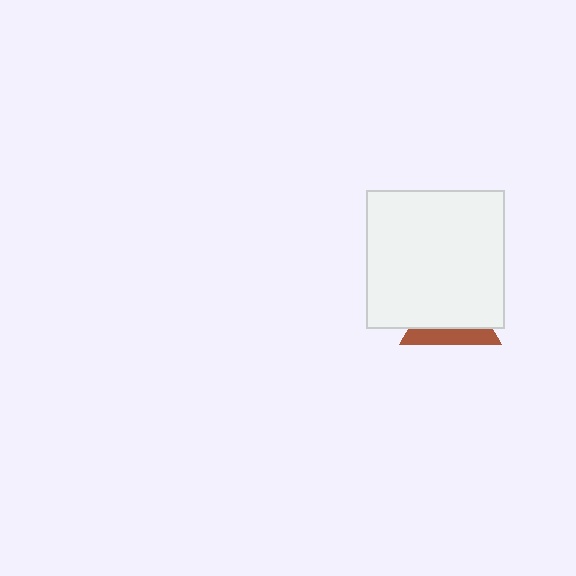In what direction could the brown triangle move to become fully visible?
The brown triangle could move down. That would shift it out from behind the white square entirely.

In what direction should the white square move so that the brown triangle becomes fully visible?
The white square should move up. That is the shortest direction to clear the overlap and leave the brown triangle fully visible.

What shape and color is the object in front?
The object in front is a white square.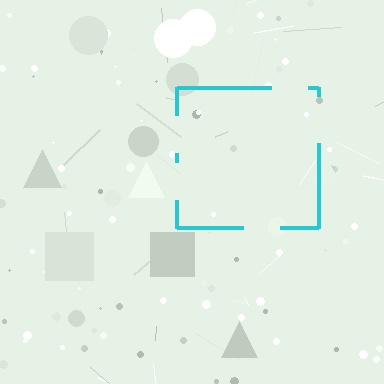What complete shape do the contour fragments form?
The contour fragments form a square.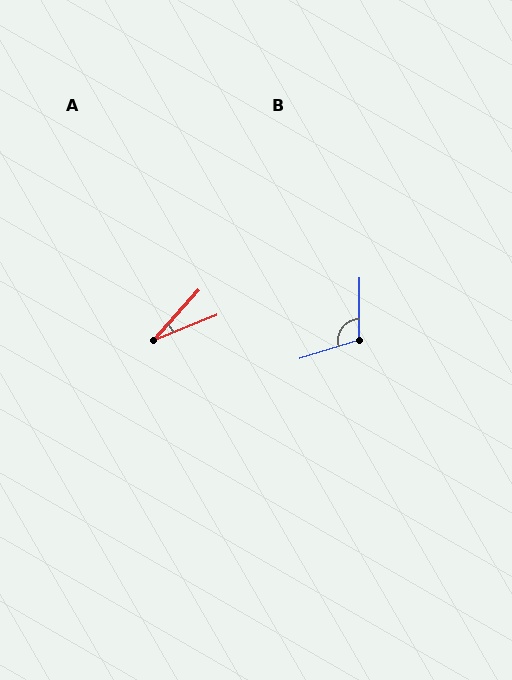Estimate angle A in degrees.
Approximately 26 degrees.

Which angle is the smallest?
A, at approximately 26 degrees.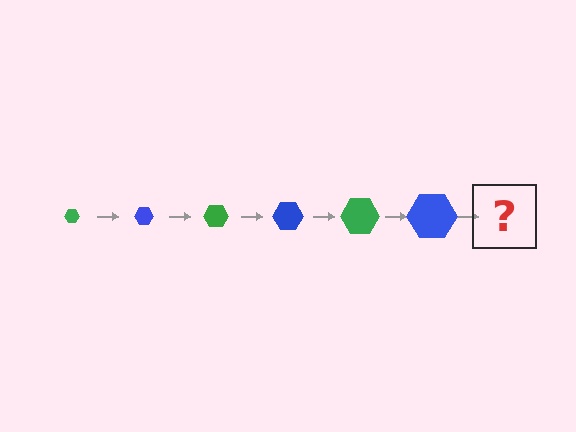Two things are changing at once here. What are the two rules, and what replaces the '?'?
The two rules are that the hexagon grows larger each step and the color cycles through green and blue. The '?' should be a green hexagon, larger than the previous one.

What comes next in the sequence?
The next element should be a green hexagon, larger than the previous one.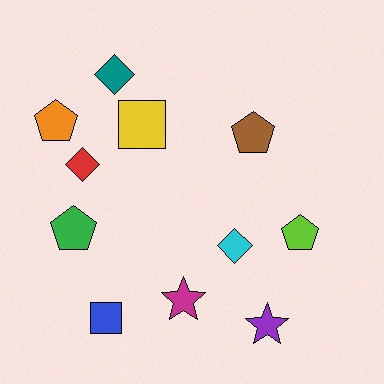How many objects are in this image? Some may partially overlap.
There are 11 objects.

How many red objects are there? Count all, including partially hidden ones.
There is 1 red object.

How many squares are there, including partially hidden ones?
There are 2 squares.